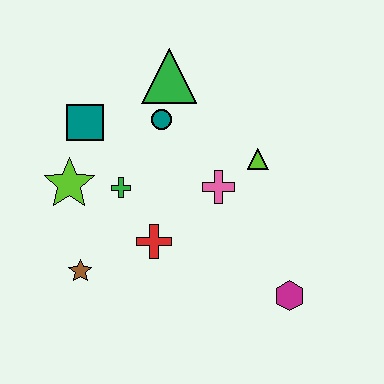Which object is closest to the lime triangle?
The pink cross is closest to the lime triangle.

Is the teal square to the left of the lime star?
No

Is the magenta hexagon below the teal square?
Yes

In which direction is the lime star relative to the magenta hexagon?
The lime star is to the left of the magenta hexagon.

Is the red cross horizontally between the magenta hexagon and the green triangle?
No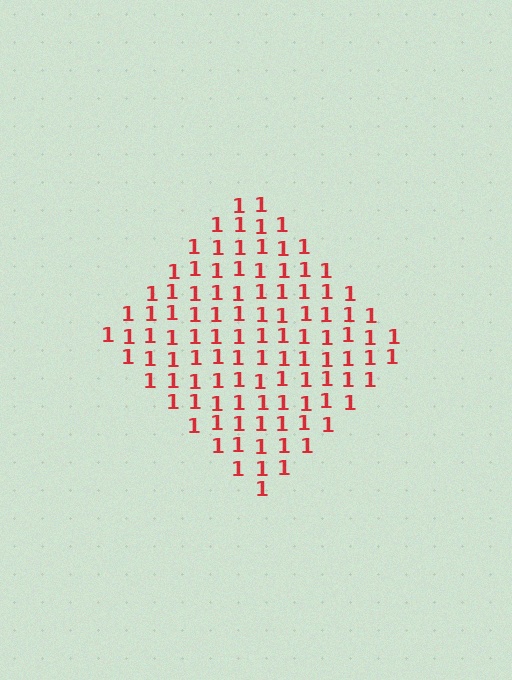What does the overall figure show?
The overall figure shows a diamond.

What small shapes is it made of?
It is made of small digit 1's.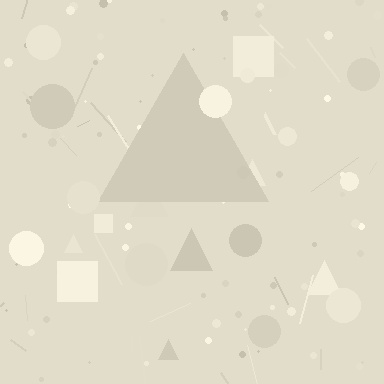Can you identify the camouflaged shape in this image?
The camouflaged shape is a triangle.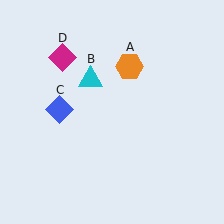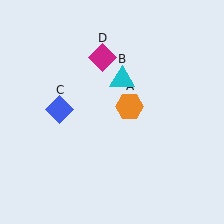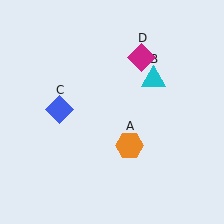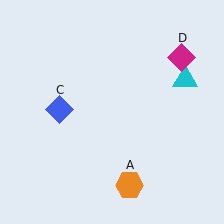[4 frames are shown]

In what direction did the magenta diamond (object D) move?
The magenta diamond (object D) moved right.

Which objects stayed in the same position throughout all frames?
Blue diamond (object C) remained stationary.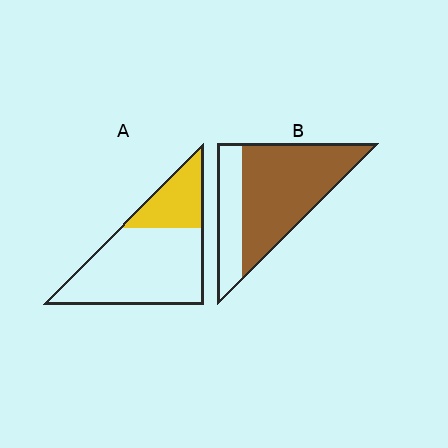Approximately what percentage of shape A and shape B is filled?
A is approximately 30% and B is approximately 70%.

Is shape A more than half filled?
No.